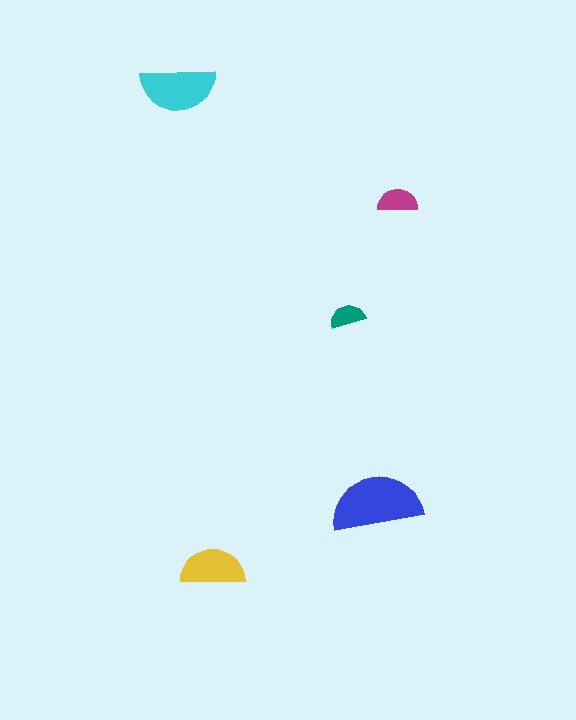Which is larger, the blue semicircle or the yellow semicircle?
The blue one.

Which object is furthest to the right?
The magenta semicircle is rightmost.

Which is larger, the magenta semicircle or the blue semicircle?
The blue one.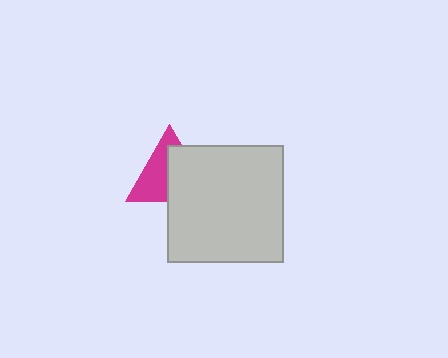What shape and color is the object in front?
The object in front is a light gray square.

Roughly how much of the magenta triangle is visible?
About half of it is visible (roughly 50%).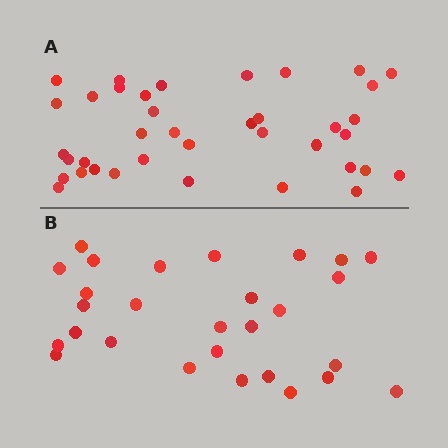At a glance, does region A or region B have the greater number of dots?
Region A (the top region) has more dots.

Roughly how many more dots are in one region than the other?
Region A has roughly 10 or so more dots than region B.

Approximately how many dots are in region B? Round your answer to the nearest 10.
About 30 dots. (The exact count is 28, which rounds to 30.)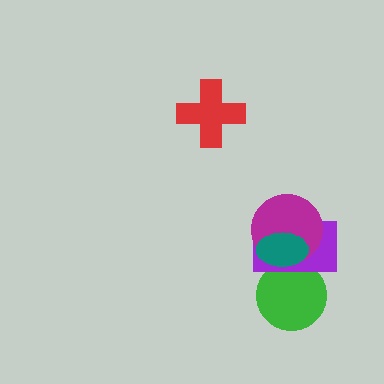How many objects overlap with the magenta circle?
2 objects overlap with the magenta circle.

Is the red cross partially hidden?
No, no other shape covers it.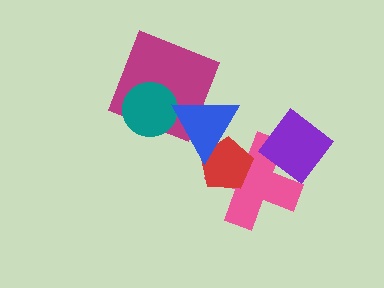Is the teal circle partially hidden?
Yes, it is partially covered by another shape.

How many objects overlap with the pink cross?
3 objects overlap with the pink cross.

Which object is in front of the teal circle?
The blue triangle is in front of the teal circle.